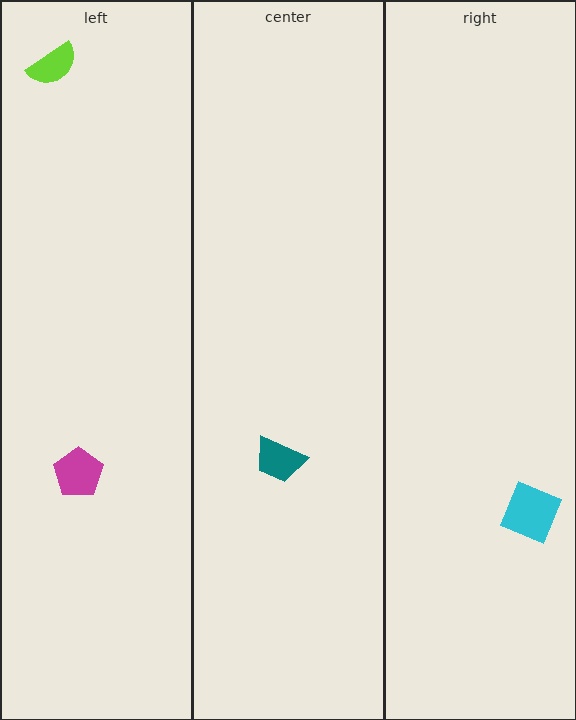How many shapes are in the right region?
1.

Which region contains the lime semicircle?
The left region.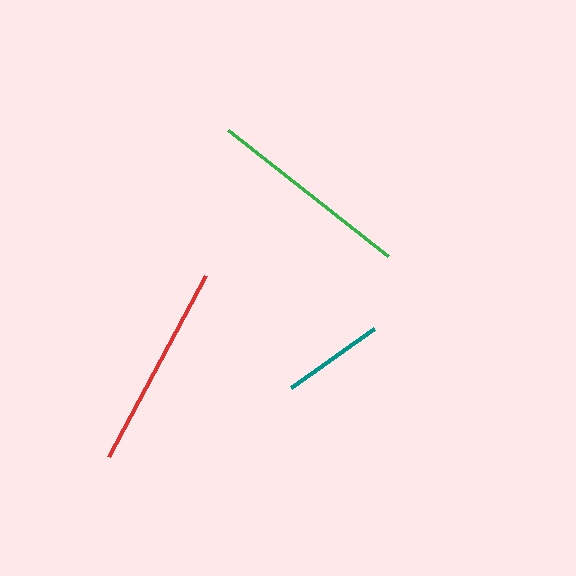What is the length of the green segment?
The green segment is approximately 204 pixels long.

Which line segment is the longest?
The red line is the longest at approximately 206 pixels.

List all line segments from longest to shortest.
From longest to shortest: red, green, teal.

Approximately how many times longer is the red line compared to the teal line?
The red line is approximately 2.0 times the length of the teal line.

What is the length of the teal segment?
The teal segment is approximately 101 pixels long.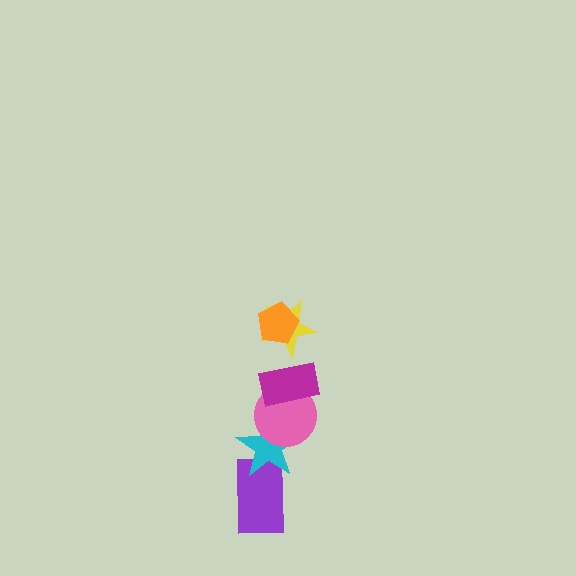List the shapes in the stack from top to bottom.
From top to bottom: the orange pentagon, the yellow star, the magenta rectangle, the pink circle, the cyan star, the purple rectangle.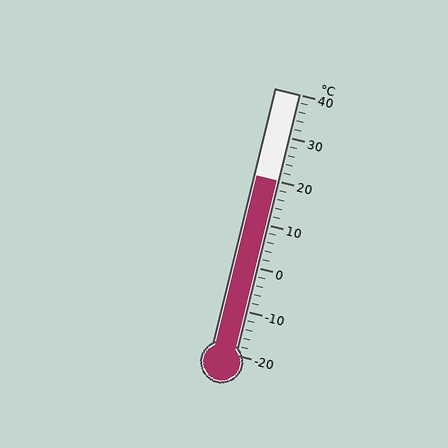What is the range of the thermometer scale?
The thermometer scale ranges from -20°C to 40°C.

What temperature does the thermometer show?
The thermometer shows approximately 20°C.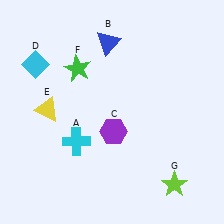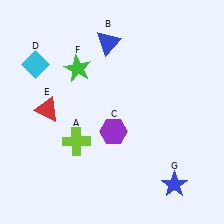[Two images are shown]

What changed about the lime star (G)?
In Image 1, G is lime. In Image 2, it changed to blue.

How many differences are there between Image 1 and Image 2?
There are 3 differences between the two images.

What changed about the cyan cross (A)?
In Image 1, A is cyan. In Image 2, it changed to lime.